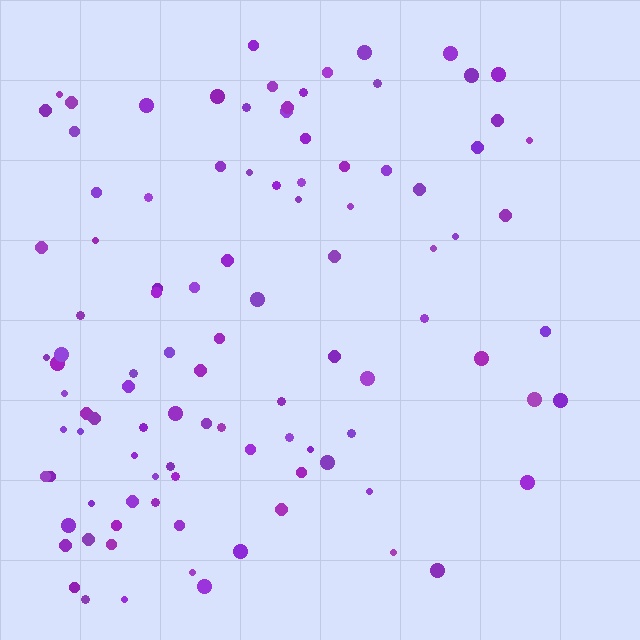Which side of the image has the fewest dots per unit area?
The right.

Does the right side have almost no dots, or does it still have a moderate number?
Still a moderate number, just noticeably fewer than the left.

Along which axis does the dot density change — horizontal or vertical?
Horizontal.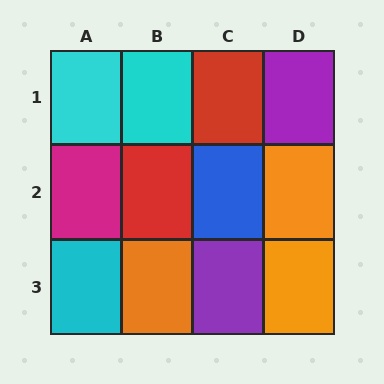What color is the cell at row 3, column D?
Orange.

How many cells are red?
2 cells are red.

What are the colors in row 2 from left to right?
Magenta, red, blue, orange.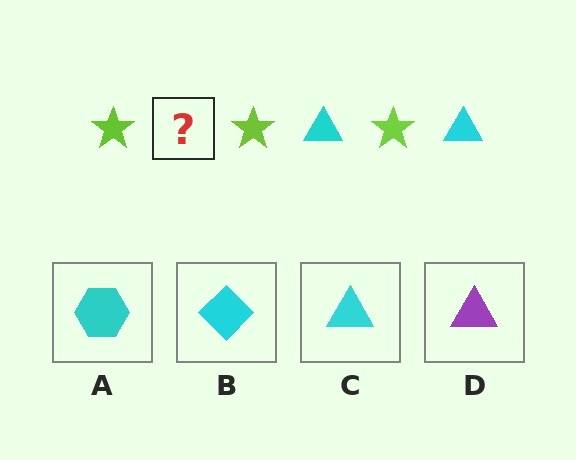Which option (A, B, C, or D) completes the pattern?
C.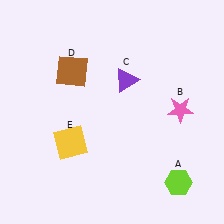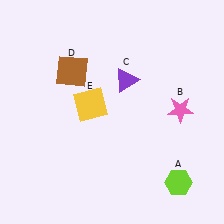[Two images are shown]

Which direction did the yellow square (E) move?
The yellow square (E) moved up.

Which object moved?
The yellow square (E) moved up.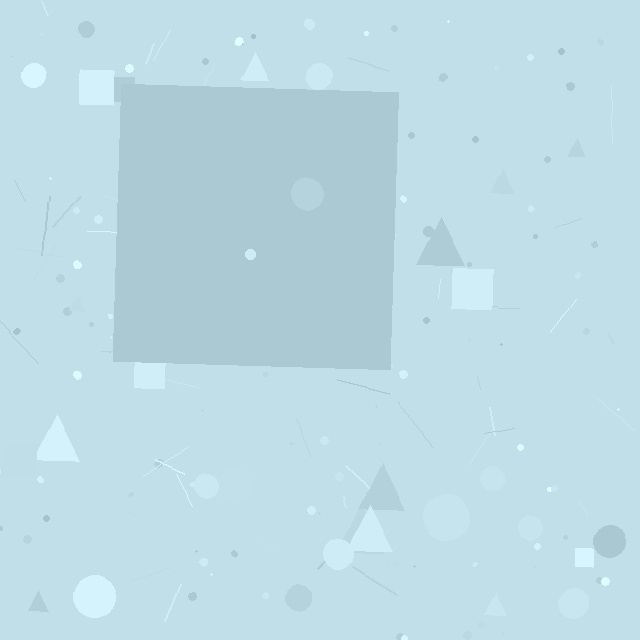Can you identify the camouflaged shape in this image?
The camouflaged shape is a square.